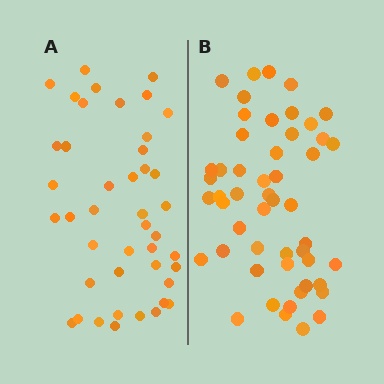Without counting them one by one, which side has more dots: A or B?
Region B (the right region) has more dots.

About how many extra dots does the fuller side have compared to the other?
Region B has roughly 8 or so more dots than region A.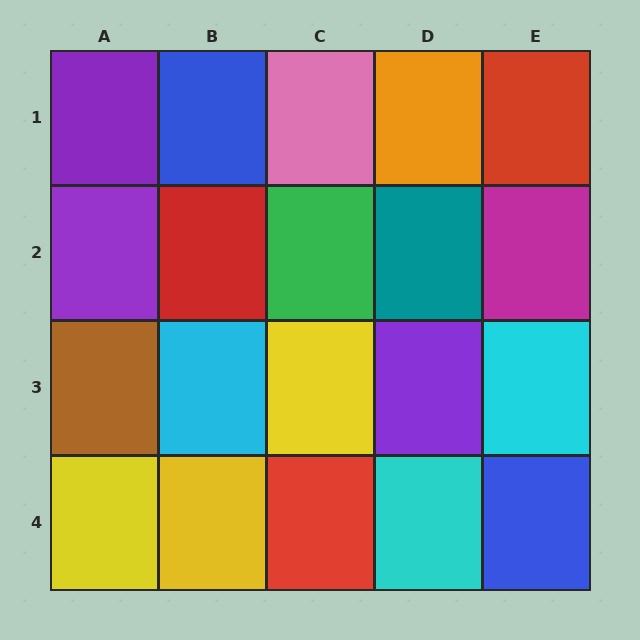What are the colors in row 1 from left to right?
Purple, blue, pink, orange, red.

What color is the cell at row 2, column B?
Red.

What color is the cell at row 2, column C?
Green.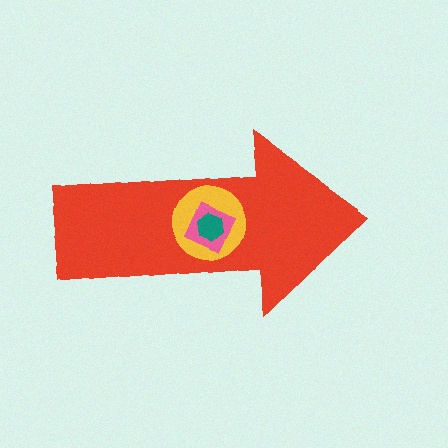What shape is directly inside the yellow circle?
The pink diamond.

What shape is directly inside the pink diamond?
The teal hexagon.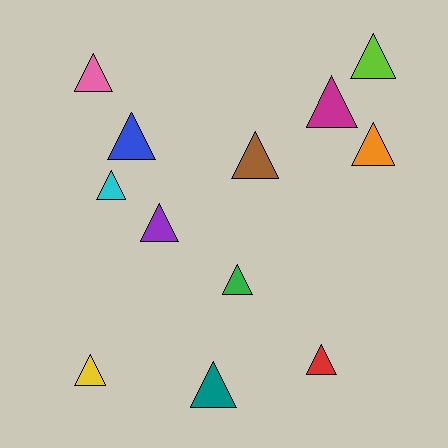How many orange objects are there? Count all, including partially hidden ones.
There is 1 orange object.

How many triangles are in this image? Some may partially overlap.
There are 12 triangles.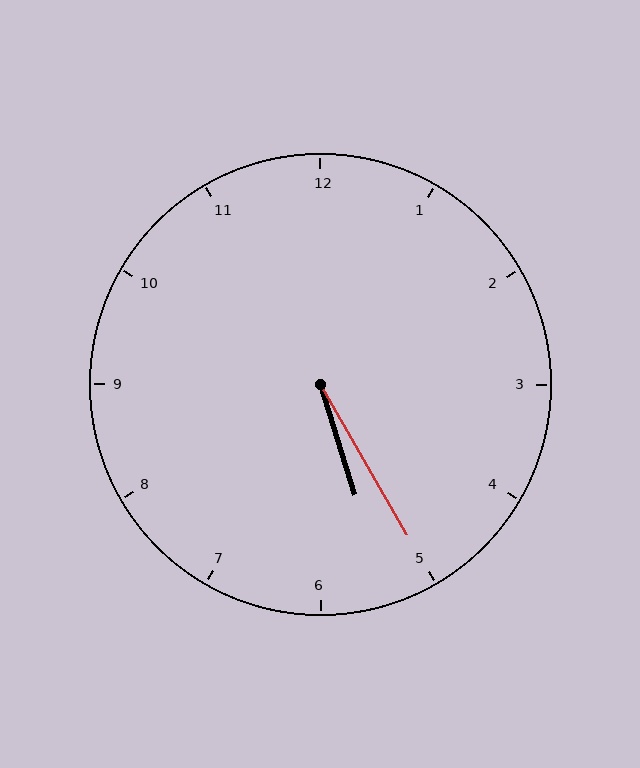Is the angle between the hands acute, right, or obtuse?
It is acute.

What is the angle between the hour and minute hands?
Approximately 12 degrees.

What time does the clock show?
5:25.